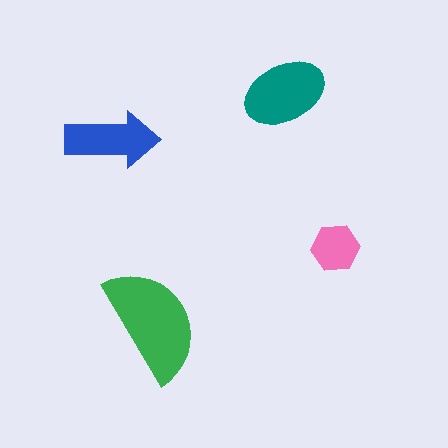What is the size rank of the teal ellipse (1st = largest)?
2nd.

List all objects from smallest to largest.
The pink hexagon, the blue arrow, the teal ellipse, the green semicircle.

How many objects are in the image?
There are 4 objects in the image.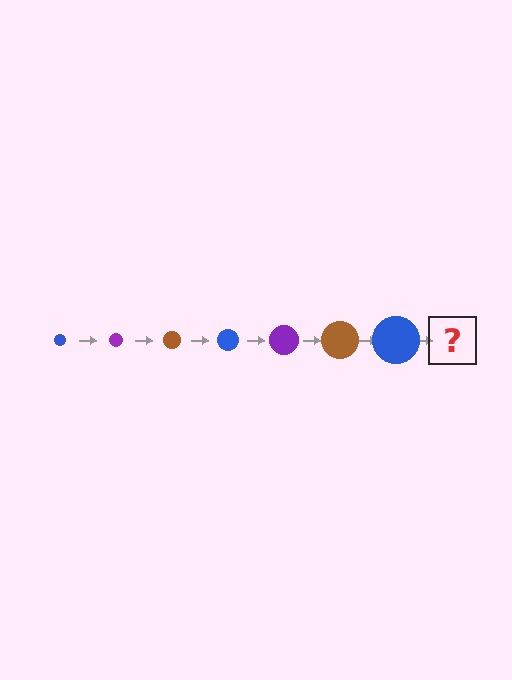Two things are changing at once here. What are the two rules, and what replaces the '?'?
The two rules are that the circle grows larger each step and the color cycles through blue, purple, and brown. The '?' should be a purple circle, larger than the previous one.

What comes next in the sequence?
The next element should be a purple circle, larger than the previous one.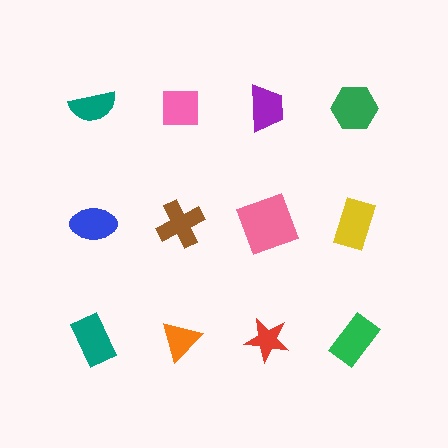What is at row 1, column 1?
A teal semicircle.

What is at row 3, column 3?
A red star.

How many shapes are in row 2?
4 shapes.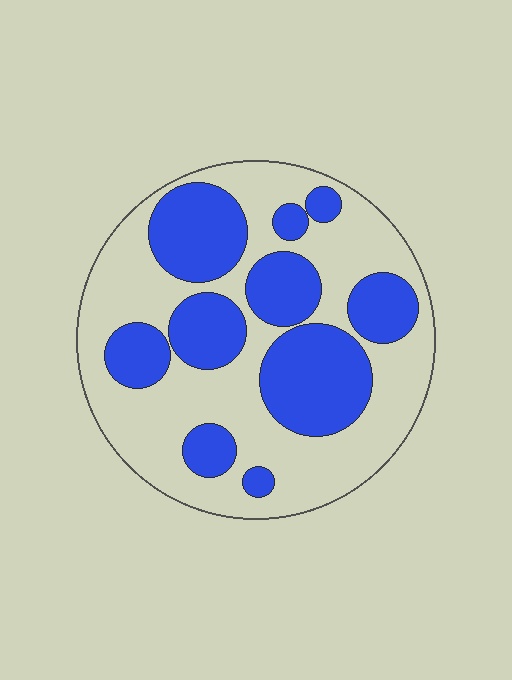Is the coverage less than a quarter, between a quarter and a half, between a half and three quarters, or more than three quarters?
Between a quarter and a half.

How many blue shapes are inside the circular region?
10.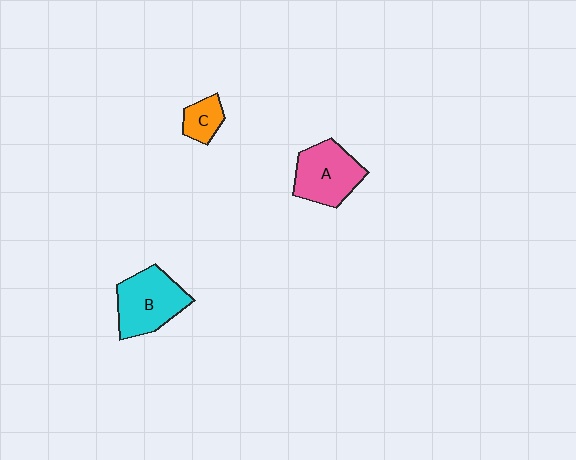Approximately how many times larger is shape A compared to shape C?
Approximately 2.3 times.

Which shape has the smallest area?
Shape C (orange).